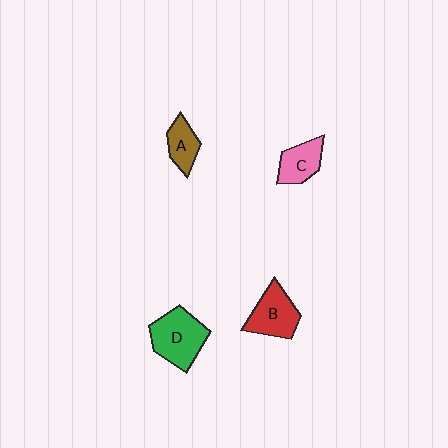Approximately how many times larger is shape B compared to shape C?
Approximately 1.3 times.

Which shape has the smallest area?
Shape A (brown).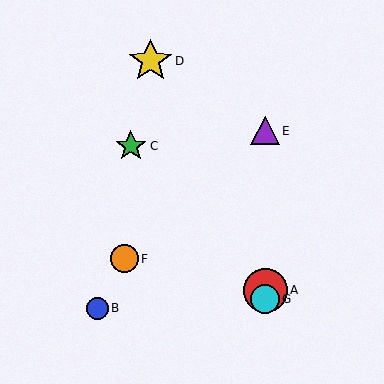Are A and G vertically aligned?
Yes, both are at x≈265.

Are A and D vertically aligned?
No, A is at x≈265 and D is at x≈151.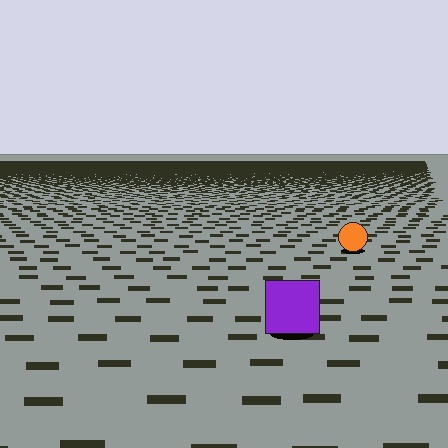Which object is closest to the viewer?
The purple square is closest. The texture marks near it are larger and more spread out.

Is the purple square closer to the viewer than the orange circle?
Yes. The purple square is closer — you can tell from the texture gradient: the ground texture is coarser near it.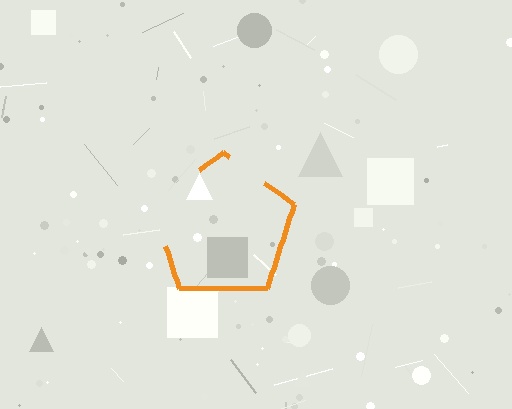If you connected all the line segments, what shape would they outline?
They would outline a pentagon.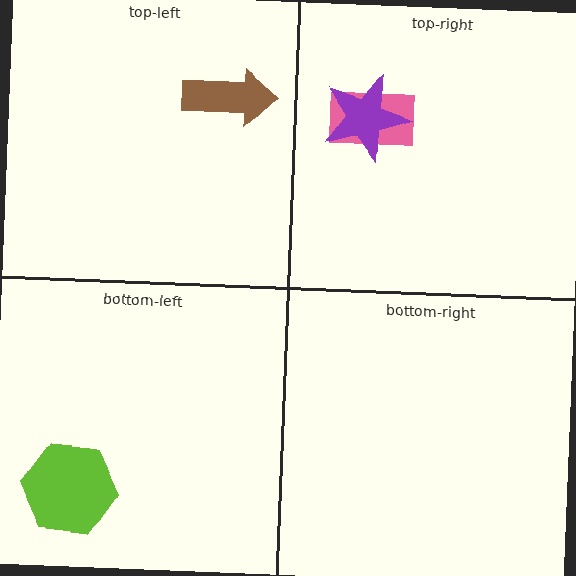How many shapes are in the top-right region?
2.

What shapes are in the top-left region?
The brown arrow.